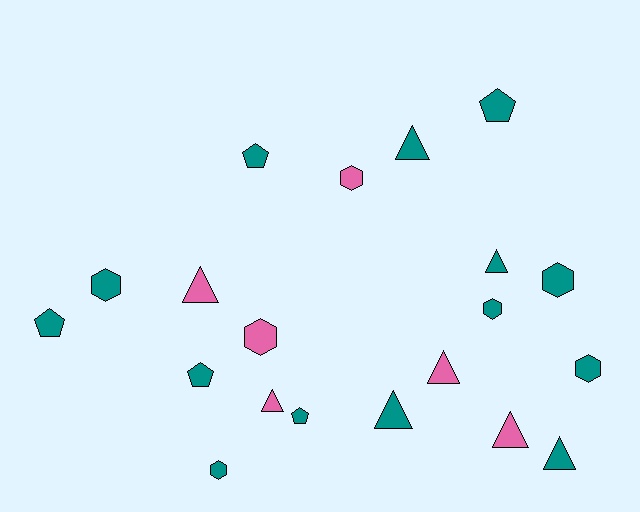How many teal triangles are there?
There are 4 teal triangles.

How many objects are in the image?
There are 20 objects.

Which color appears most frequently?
Teal, with 14 objects.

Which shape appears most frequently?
Triangle, with 8 objects.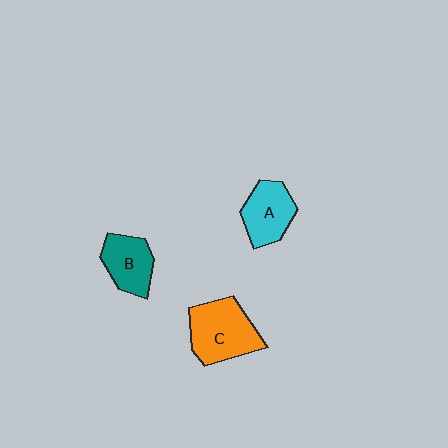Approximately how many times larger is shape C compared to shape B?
Approximately 1.5 times.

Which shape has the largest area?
Shape C (orange).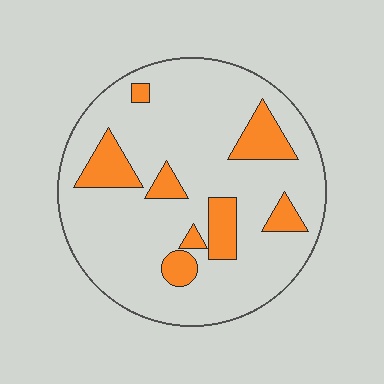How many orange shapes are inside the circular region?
8.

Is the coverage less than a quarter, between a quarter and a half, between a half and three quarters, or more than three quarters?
Less than a quarter.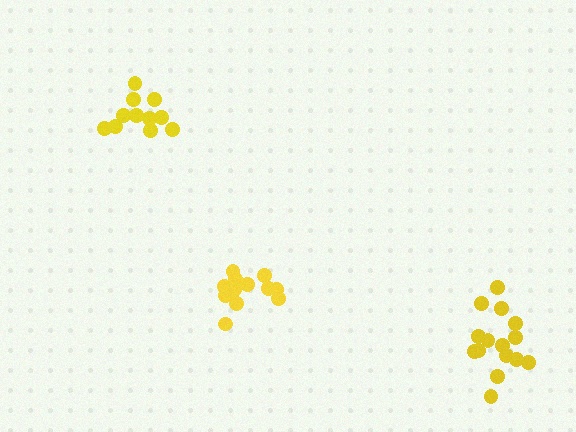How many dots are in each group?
Group 1: 14 dots, Group 2: 11 dots, Group 3: 15 dots (40 total).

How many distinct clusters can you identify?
There are 3 distinct clusters.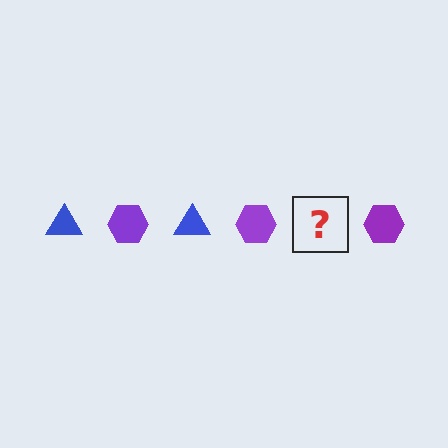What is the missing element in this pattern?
The missing element is a blue triangle.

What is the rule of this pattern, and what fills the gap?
The rule is that the pattern alternates between blue triangle and purple hexagon. The gap should be filled with a blue triangle.